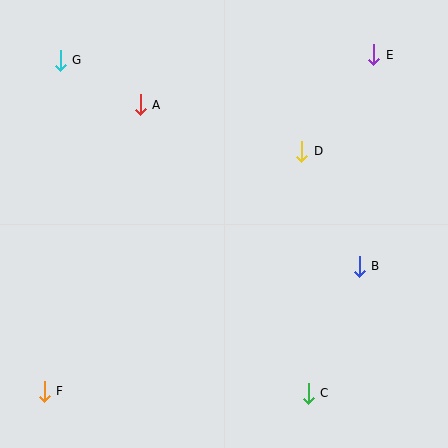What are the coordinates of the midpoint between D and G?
The midpoint between D and G is at (181, 106).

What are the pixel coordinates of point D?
Point D is at (302, 151).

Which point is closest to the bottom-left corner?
Point F is closest to the bottom-left corner.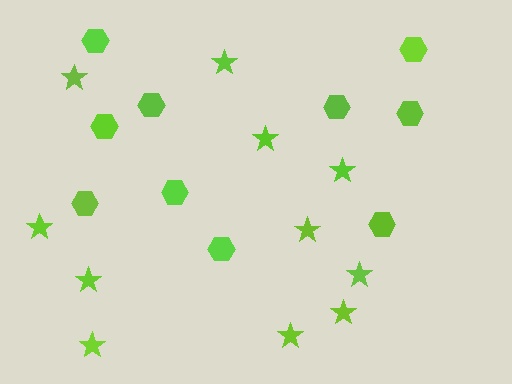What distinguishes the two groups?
There are 2 groups: one group of hexagons (10) and one group of stars (11).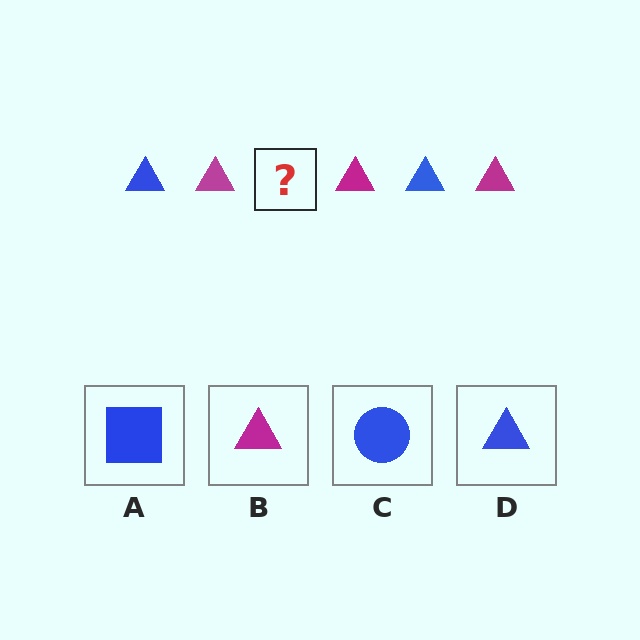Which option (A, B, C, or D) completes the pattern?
D.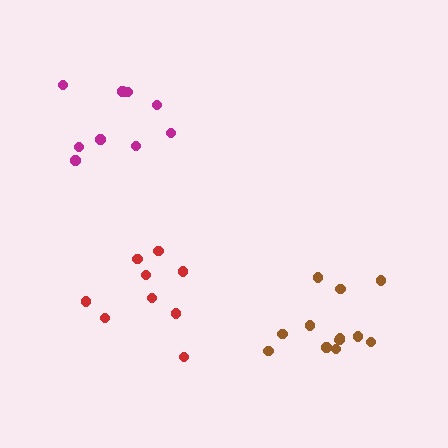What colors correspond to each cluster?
The clusters are colored: red, magenta, brown.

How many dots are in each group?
Group 1: 9 dots, Group 2: 9 dots, Group 3: 12 dots (30 total).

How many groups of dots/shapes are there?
There are 3 groups.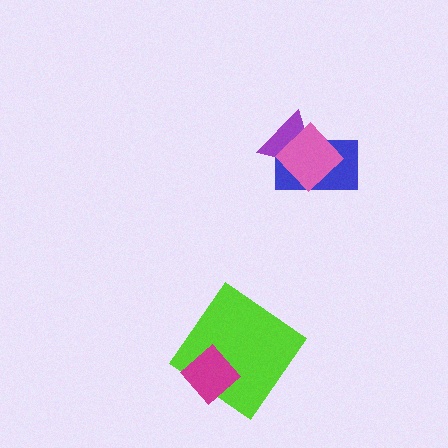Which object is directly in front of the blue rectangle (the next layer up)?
The purple triangle is directly in front of the blue rectangle.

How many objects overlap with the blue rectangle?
2 objects overlap with the blue rectangle.